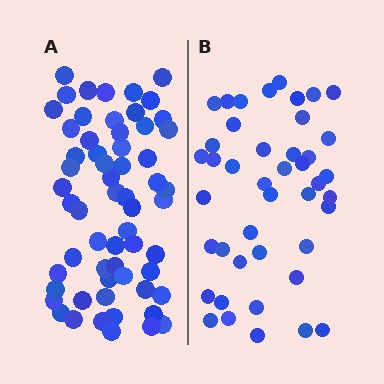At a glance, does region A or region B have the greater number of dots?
Region A (the left region) has more dots.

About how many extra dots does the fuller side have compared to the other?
Region A has approximately 15 more dots than region B.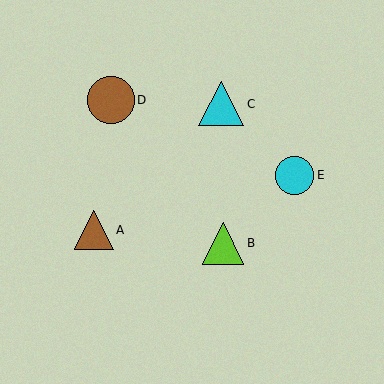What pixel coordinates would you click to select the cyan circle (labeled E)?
Click at (294, 175) to select the cyan circle E.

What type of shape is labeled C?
Shape C is a cyan triangle.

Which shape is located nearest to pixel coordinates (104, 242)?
The brown triangle (labeled A) at (94, 230) is nearest to that location.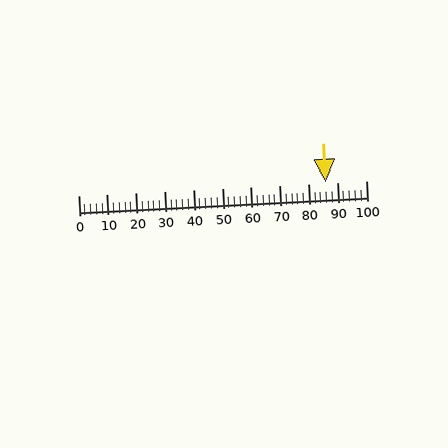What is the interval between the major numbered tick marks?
The major tick marks are spaced 10 units apart.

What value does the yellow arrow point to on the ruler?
The yellow arrow points to approximately 86.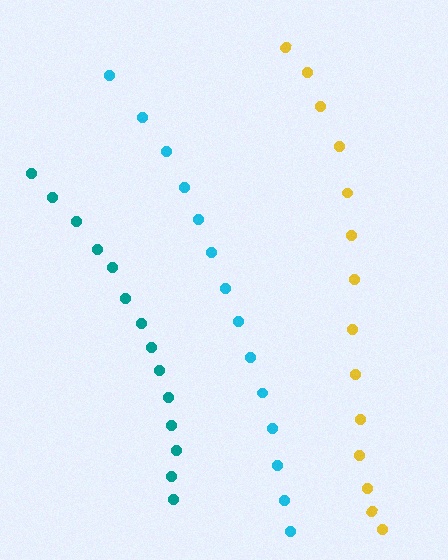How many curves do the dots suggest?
There are 3 distinct paths.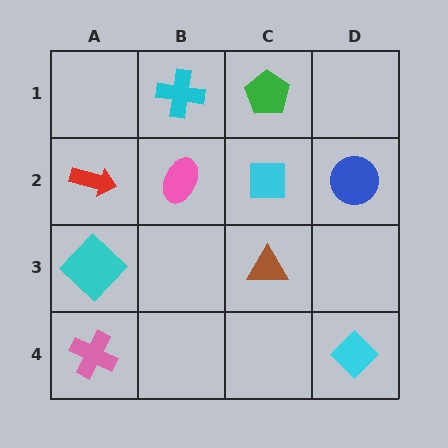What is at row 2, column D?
A blue circle.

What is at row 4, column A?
A pink cross.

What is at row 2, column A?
A red arrow.